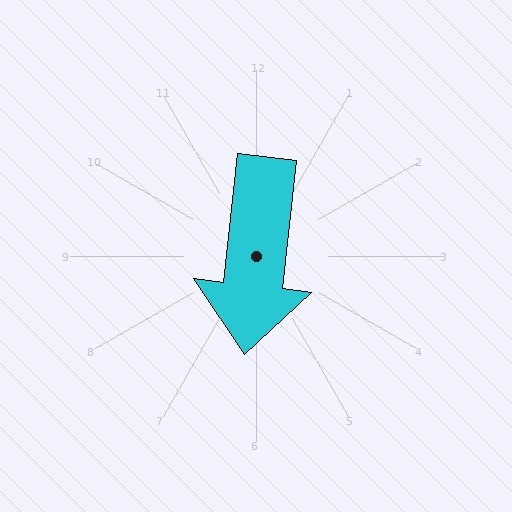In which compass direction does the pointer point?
South.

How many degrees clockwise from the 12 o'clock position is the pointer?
Approximately 187 degrees.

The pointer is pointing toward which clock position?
Roughly 6 o'clock.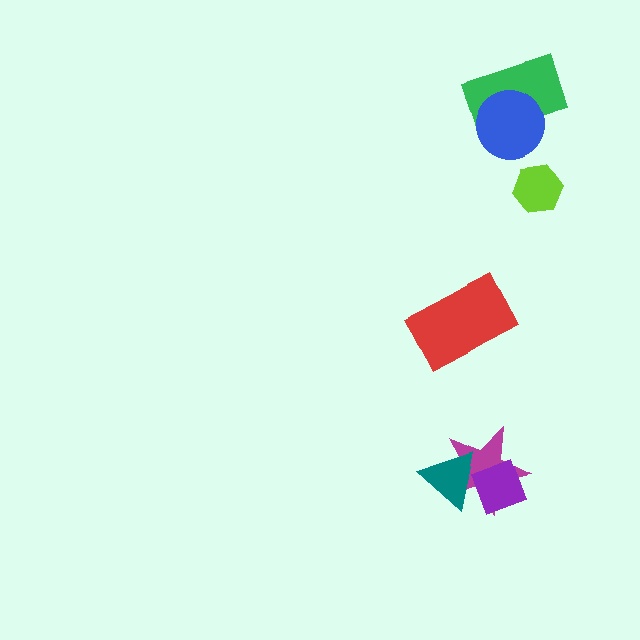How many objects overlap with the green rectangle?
1 object overlaps with the green rectangle.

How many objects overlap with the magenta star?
2 objects overlap with the magenta star.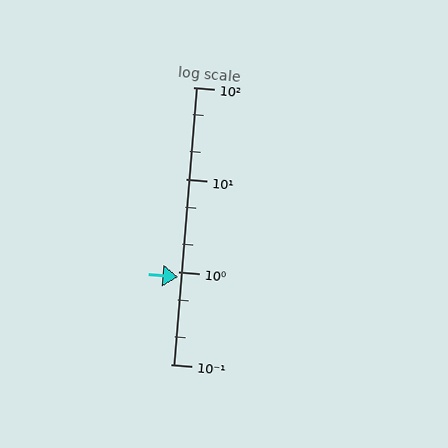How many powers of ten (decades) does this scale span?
The scale spans 3 decades, from 0.1 to 100.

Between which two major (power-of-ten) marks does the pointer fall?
The pointer is between 0.1 and 1.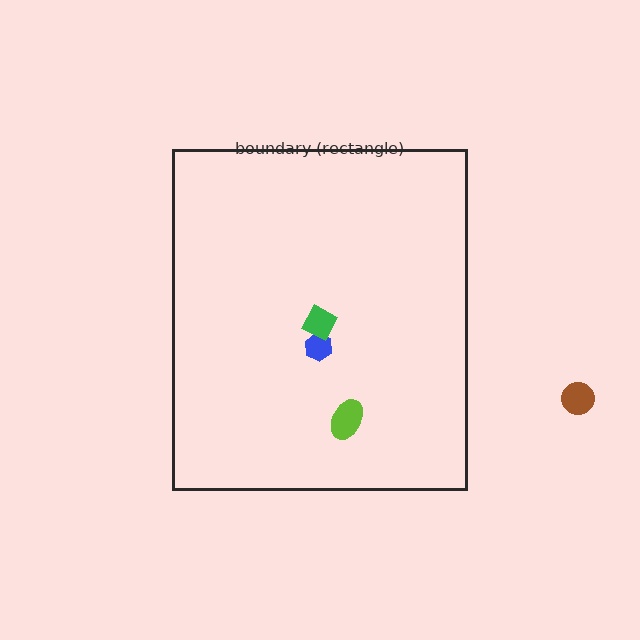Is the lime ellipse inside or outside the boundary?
Inside.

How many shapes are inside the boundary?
3 inside, 1 outside.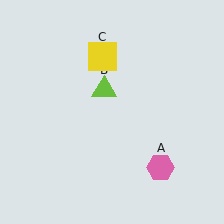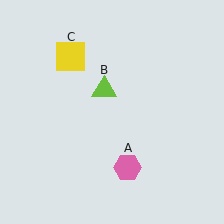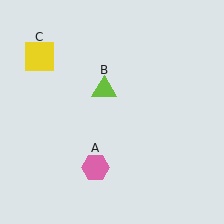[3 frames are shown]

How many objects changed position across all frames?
2 objects changed position: pink hexagon (object A), yellow square (object C).